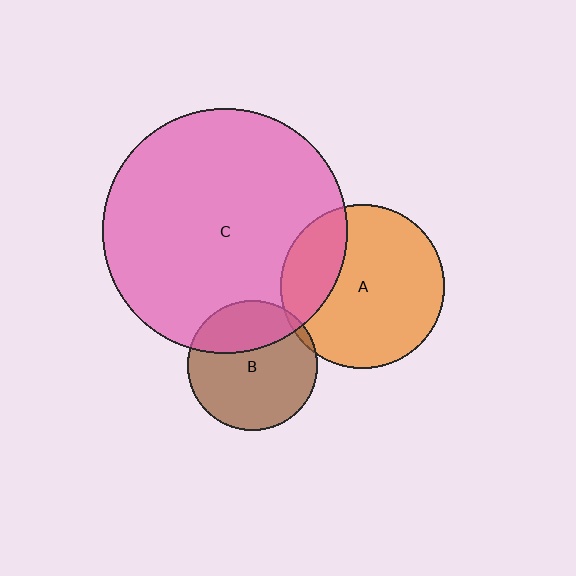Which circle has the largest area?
Circle C (pink).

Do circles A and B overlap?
Yes.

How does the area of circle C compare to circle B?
Approximately 3.5 times.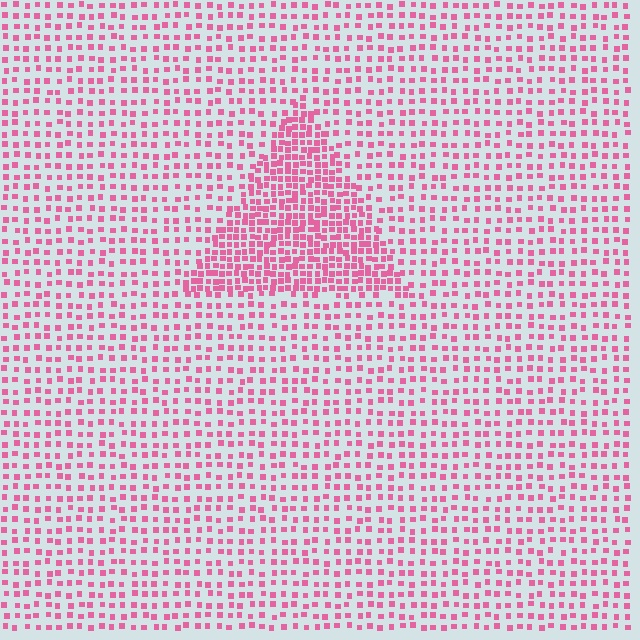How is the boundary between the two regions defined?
The boundary is defined by a change in element density (approximately 2.2x ratio). All elements are the same color, size, and shape.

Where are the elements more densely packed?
The elements are more densely packed inside the triangle boundary.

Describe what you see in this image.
The image contains small pink elements arranged at two different densities. A triangle-shaped region is visible where the elements are more densely packed than the surrounding area.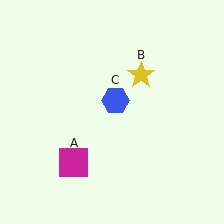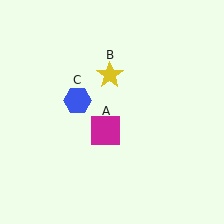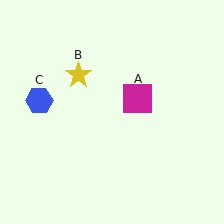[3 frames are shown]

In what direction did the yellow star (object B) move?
The yellow star (object B) moved left.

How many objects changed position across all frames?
3 objects changed position: magenta square (object A), yellow star (object B), blue hexagon (object C).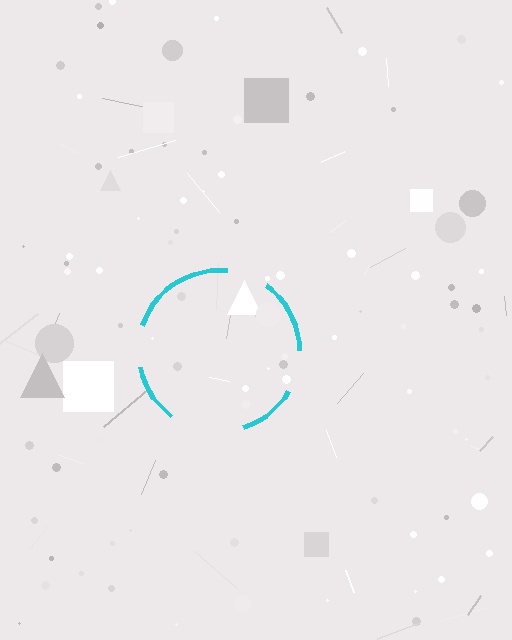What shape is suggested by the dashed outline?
The dashed outline suggests a circle.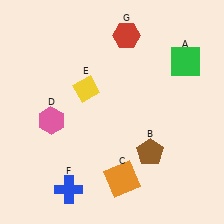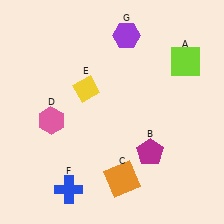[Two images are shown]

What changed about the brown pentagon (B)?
In Image 1, B is brown. In Image 2, it changed to magenta.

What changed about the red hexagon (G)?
In Image 1, G is red. In Image 2, it changed to purple.